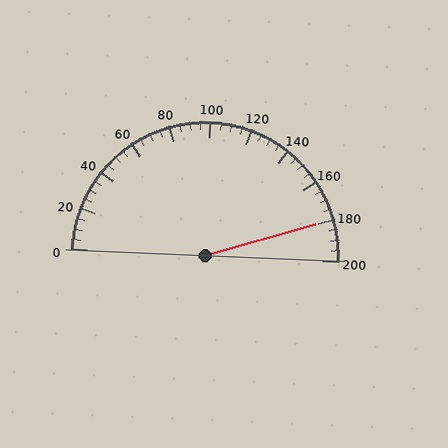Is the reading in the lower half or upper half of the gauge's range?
The reading is in the upper half of the range (0 to 200).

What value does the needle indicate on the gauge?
The needle indicates approximately 180.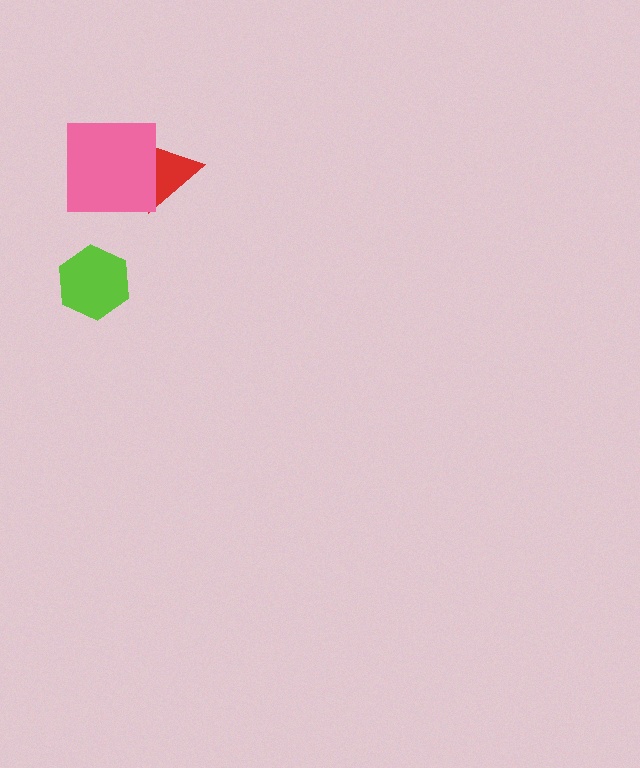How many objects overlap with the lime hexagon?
0 objects overlap with the lime hexagon.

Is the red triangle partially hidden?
Yes, it is partially covered by another shape.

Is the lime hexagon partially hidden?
No, no other shape covers it.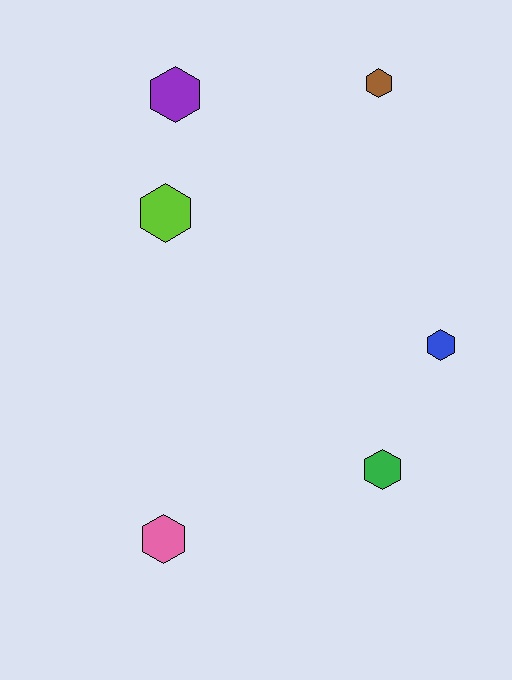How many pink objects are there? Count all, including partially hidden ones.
There is 1 pink object.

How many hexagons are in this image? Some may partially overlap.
There are 6 hexagons.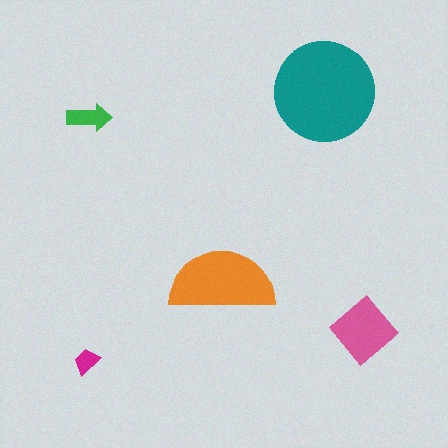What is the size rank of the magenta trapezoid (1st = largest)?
5th.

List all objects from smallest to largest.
The magenta trapezoid, the green arrow, the pink diamond, the orange semicircle, the teal circle.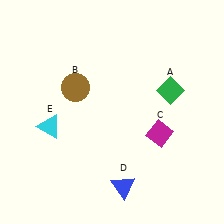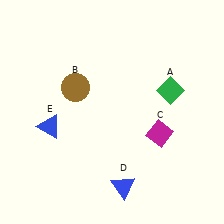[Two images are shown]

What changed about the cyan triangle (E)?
In Image 1, E is cyan. In Image 2, it changed to blue.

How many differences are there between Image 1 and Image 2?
There is 1 difference between the two images.